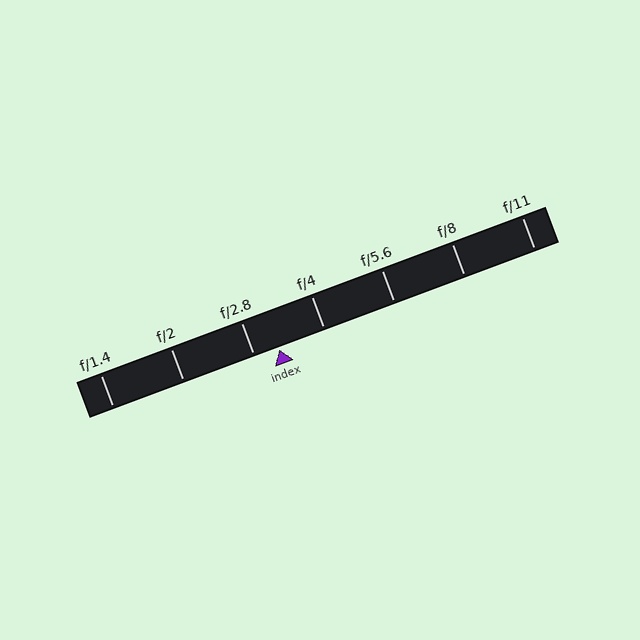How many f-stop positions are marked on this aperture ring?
There are 7 f-stop positions marked.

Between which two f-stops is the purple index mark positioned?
The index mark is between f/2.8 and f/4.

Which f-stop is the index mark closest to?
The index mark is closest to f/2.8.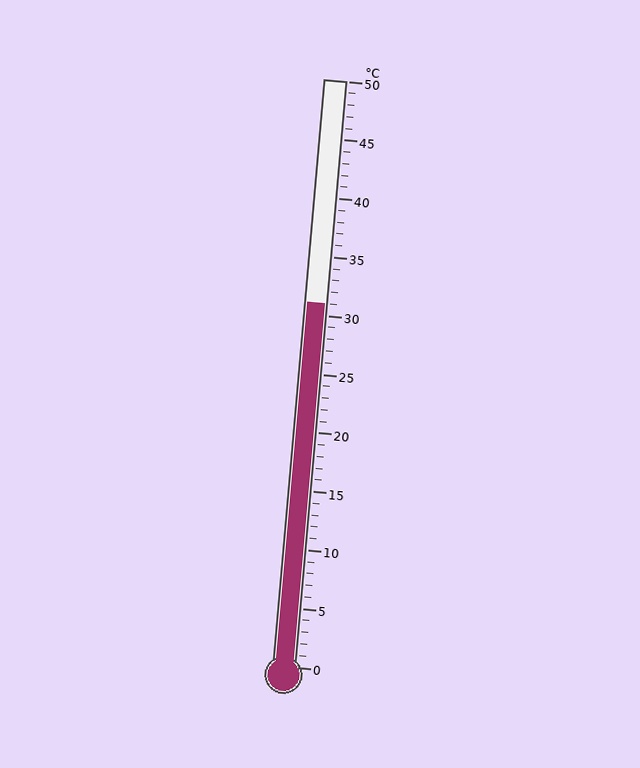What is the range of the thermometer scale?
The thermometer scale ranges from 0°C to 50°C.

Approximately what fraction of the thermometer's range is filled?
The thermometer is filled to approximately 60% of its range.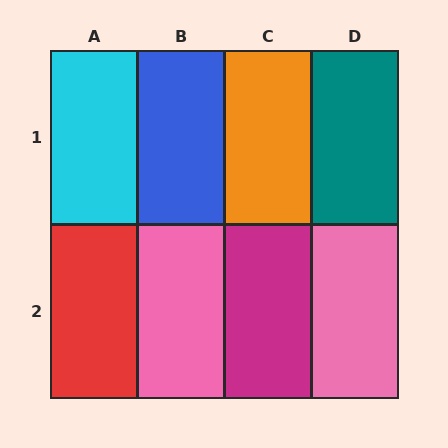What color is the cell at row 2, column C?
Magenta.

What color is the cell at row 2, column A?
Red.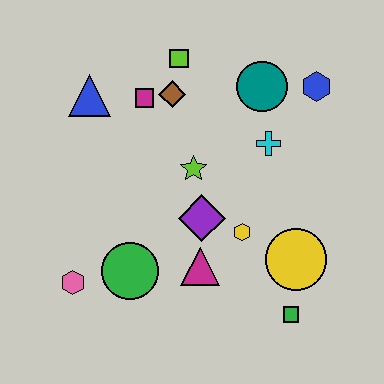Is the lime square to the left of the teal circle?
Yes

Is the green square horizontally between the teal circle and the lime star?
No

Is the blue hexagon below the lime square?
Yes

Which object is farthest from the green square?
The blue triangle is farthest from the green square.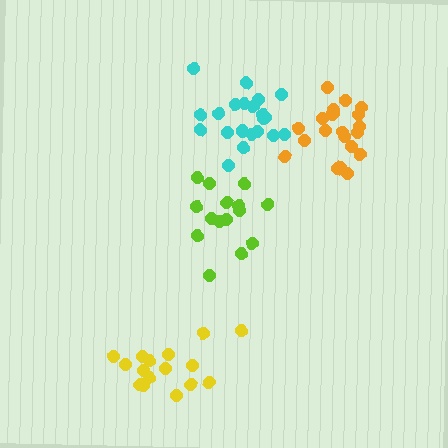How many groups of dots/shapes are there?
There are 4 groups.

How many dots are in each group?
Group 1: 21 dots, Group 2: 15 dots, Group 3: 16 dots, Group 4: 21 dots (73 total).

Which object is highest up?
The cyan cluster is topmost.